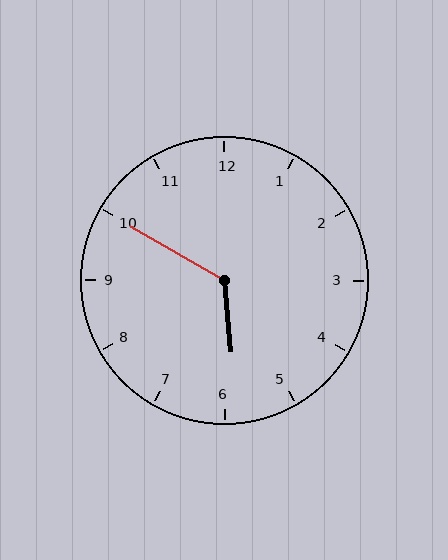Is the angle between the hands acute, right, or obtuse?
It is obtuse.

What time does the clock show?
5:50.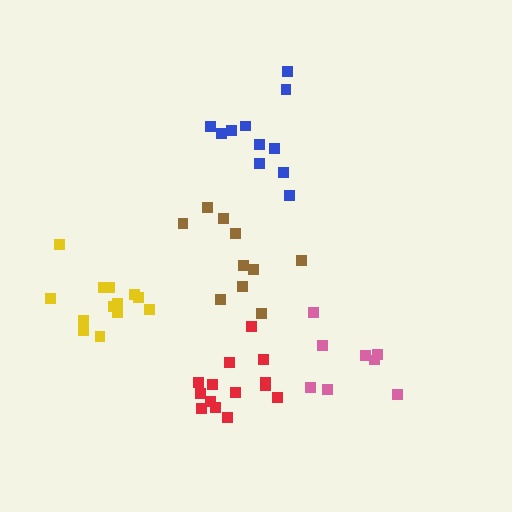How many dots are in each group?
Group 1: 10 dots, Group 2: 8 dots, Group 3: 11 dots, Group 4: 13 dots, Group 5: 14 dots (56 total).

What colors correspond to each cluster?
The clusters are colored: brown, pink, blue, yellow, red.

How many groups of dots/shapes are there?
There are 5 groups.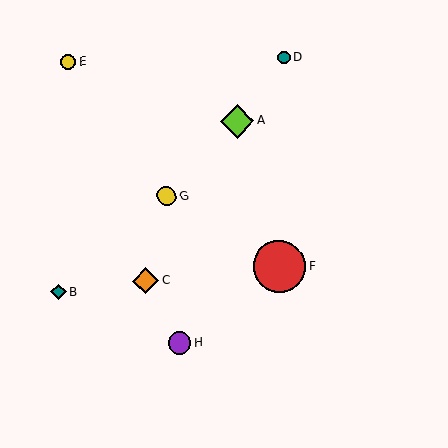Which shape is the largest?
The red circle (labeled F) is the largest.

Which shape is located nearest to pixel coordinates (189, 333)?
The purple circle (labeled H) at (179, 343) is nearest to that location.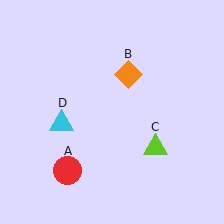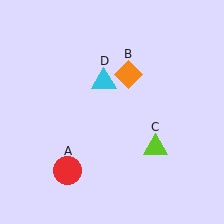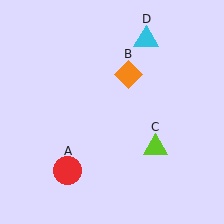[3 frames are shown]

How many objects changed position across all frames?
1 object changed position: cyan triangle (object D).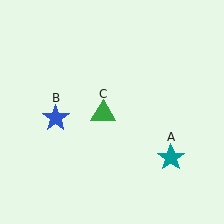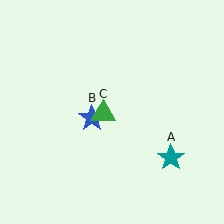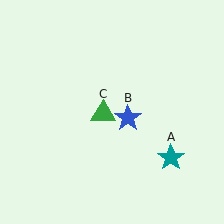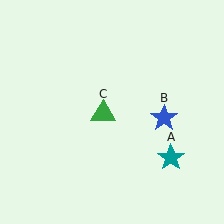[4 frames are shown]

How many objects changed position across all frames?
1 object changed position: blue star (object B).